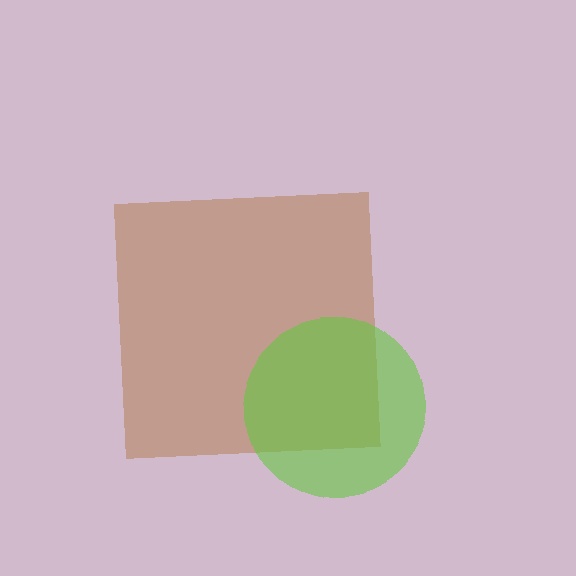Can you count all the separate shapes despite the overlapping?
Yes, there are 2 separate shapes.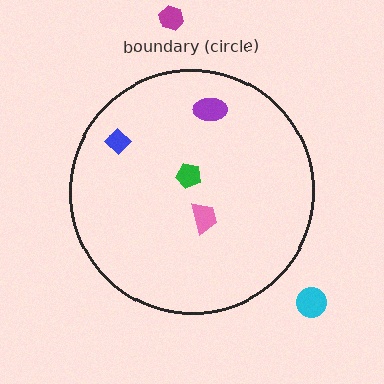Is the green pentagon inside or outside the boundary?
Inside.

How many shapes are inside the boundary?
4 inside, 2 outside.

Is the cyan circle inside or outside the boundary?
Outside.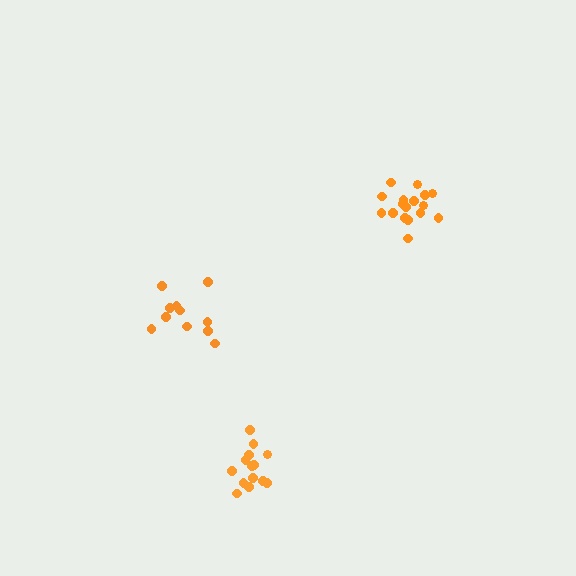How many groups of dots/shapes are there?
There are 3 groups.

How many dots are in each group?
Group 1: 11 dots, Group 2: 17 dots, Group 3: 14 dots (42 total).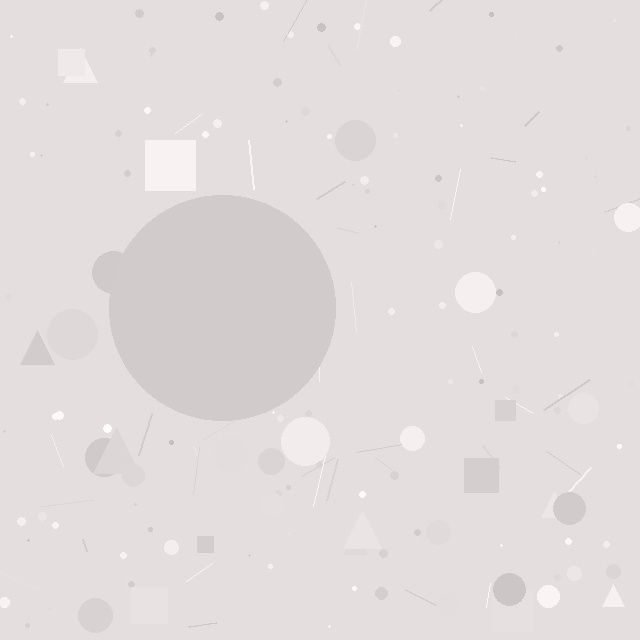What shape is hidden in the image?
A circle is hidden in the image.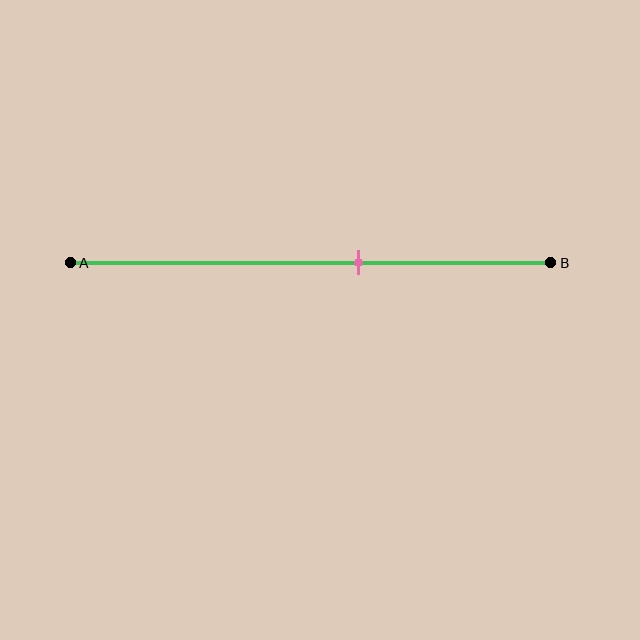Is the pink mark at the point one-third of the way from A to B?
No, the mark is at about 60% from A, not at the 33% one-third point.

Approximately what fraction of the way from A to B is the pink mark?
The pink mark is approximately 60% of the way from A to B.